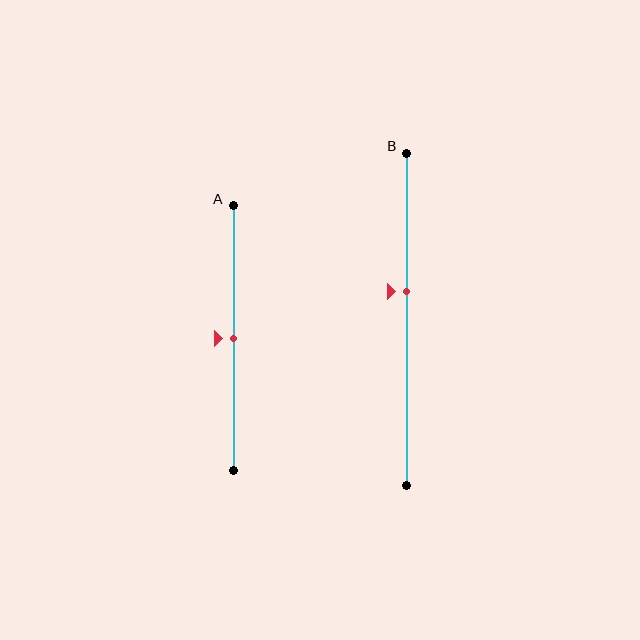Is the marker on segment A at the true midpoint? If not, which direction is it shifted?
Yes, the marker on segment A is at the true midpoint.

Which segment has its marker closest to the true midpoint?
Segment A has its marker closest to the true midpoint.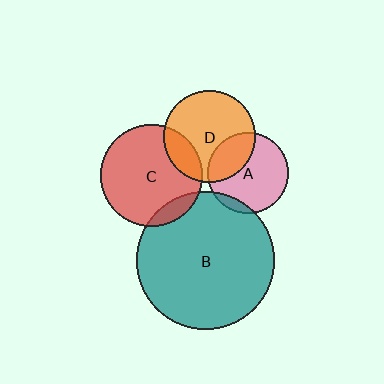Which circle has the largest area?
Circle B (teal).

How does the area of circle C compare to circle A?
Approximately 1.6 times.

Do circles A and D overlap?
Yes.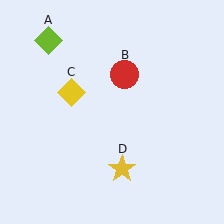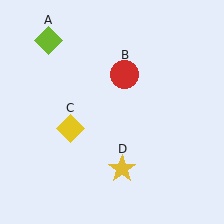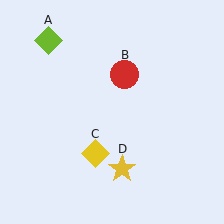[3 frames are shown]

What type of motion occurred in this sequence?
The yellow diamond (object C) rotated counterclockwise around the center of the scene.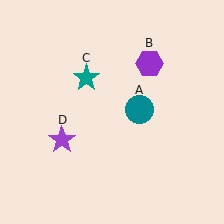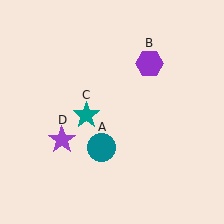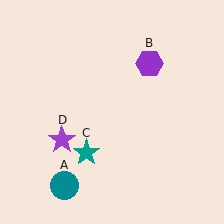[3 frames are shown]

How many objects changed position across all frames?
2 objects changed position: teal circle (object A), teal star (object C).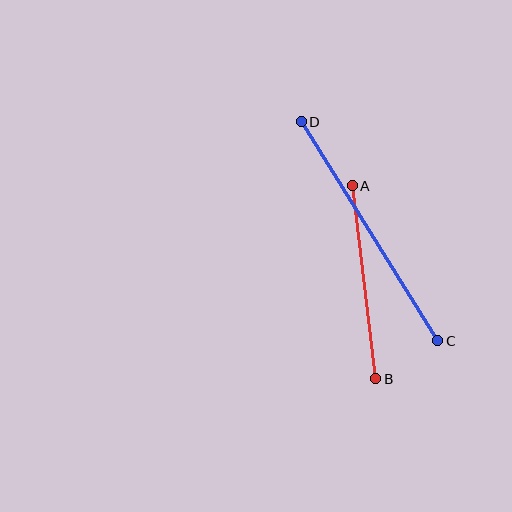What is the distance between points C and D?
The distance is approximately 258 pixels.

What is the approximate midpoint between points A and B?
The midpoint is at approximately (364, 282) pixels.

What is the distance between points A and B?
The distance is approximately 195 pixels.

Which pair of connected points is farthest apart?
Points C and D are farthest apart.